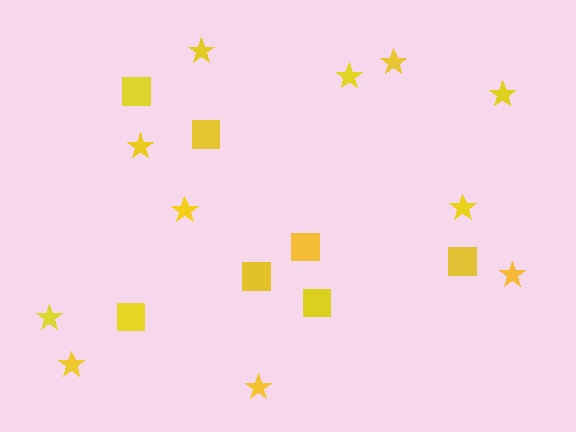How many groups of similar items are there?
There are 2 groups: one group of stars (11) and one group of squares (7).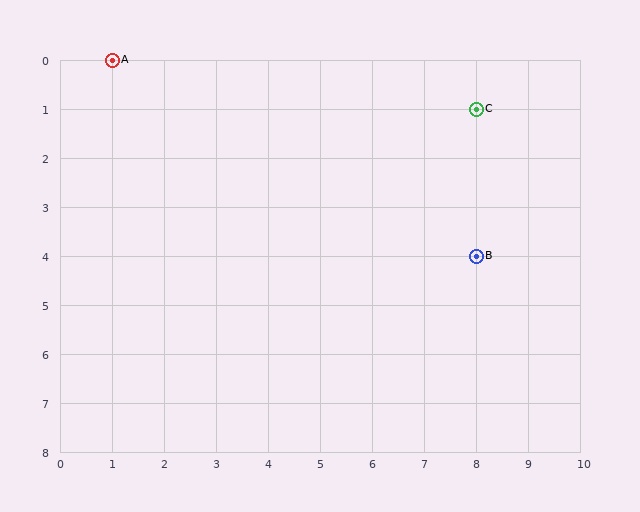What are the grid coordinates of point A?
Point A is at grid coordinates (1, 0).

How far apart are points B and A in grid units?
Points B and A are 7 columns and 4 rows apart (about 8.1 grid units diagonally).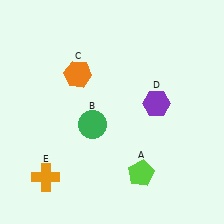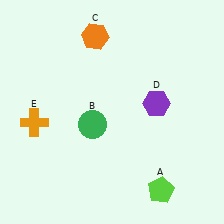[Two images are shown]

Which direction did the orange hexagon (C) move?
The orange hexagon (C) moved up.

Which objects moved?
The objects that moved are: the lime pentagon (A), the orange hexagon (C), the orange cross (E).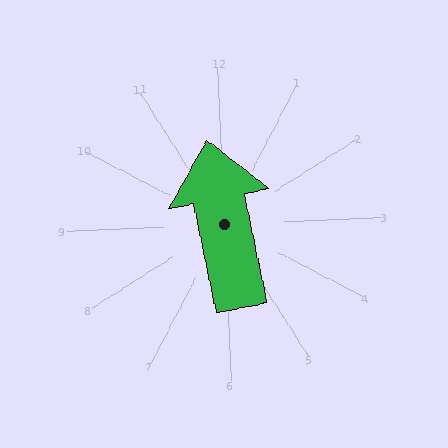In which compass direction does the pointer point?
North.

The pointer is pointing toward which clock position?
Roughly 12 o'clock.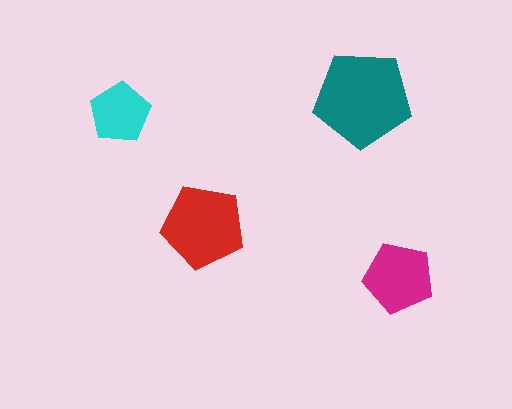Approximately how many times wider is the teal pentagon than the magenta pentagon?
About 1.5 times wider.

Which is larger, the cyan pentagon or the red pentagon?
The red one.